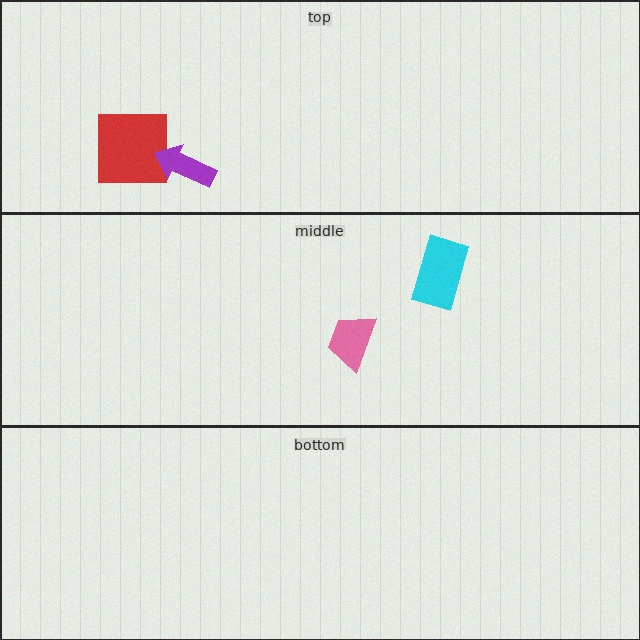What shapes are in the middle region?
The pink trapezoid, the cyan rectangle.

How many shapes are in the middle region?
2.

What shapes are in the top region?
The red square, the purple arrow.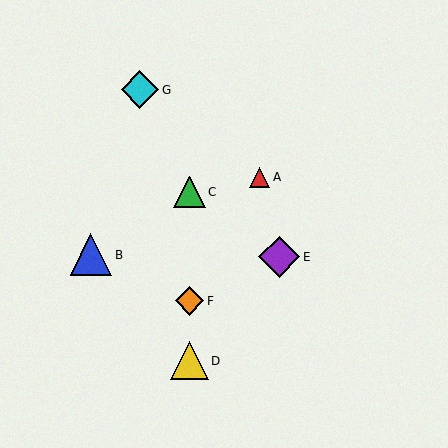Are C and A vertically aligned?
No, C is at x≈190 and A is at x≈260.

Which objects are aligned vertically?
Objects C, D, F are aligned vertically.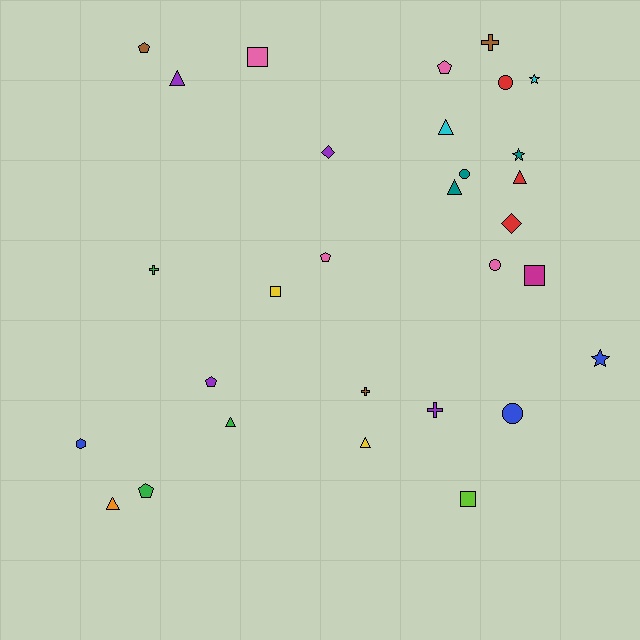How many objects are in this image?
There are 30 objects.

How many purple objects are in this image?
There are 4 purple objects.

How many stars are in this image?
There are 3 stars.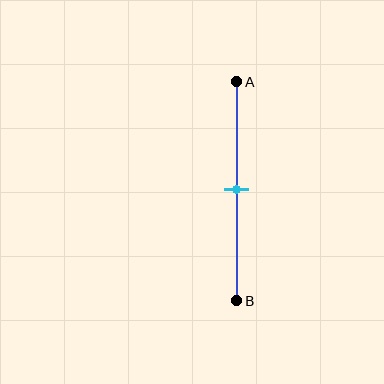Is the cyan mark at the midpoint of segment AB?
Yes, the mark is approximately at the midpoint.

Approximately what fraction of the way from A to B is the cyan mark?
The cyan mark is approximately 50% of the way from A to B.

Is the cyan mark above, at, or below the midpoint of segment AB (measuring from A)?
The cyan mark is approximately at the midpoint of segment AB.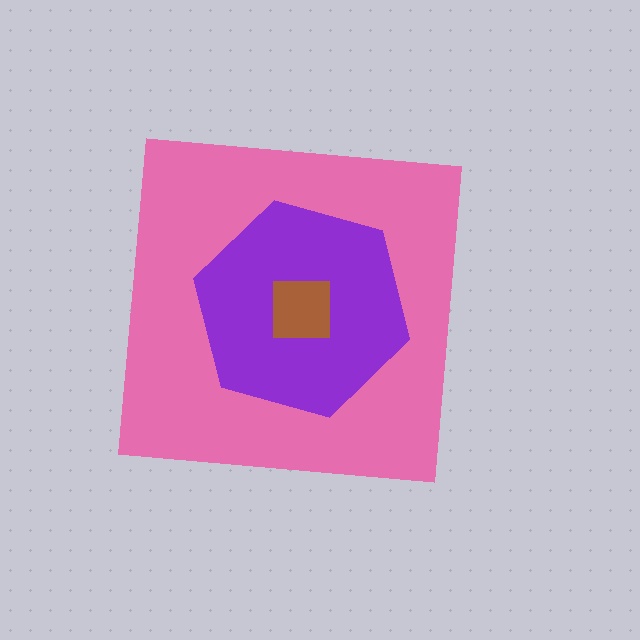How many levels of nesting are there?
3.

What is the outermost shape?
The pink square.